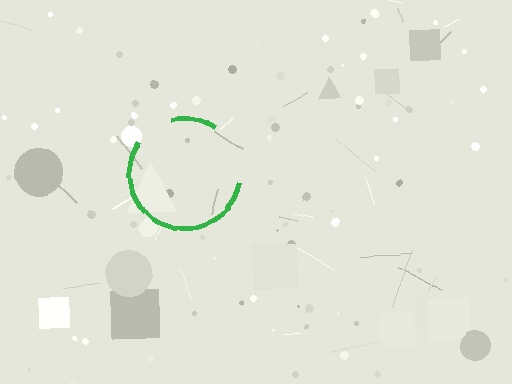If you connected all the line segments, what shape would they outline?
They would outline a circle.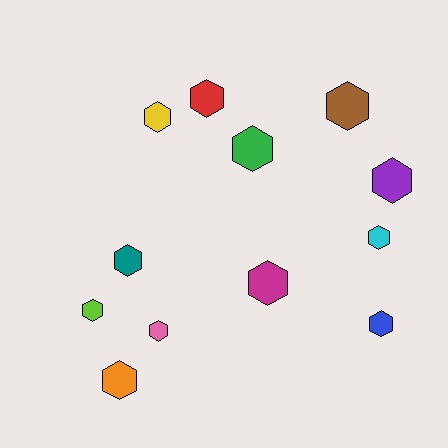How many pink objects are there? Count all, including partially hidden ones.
There is 1 pink object.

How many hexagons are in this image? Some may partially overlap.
There are 12 hexagons.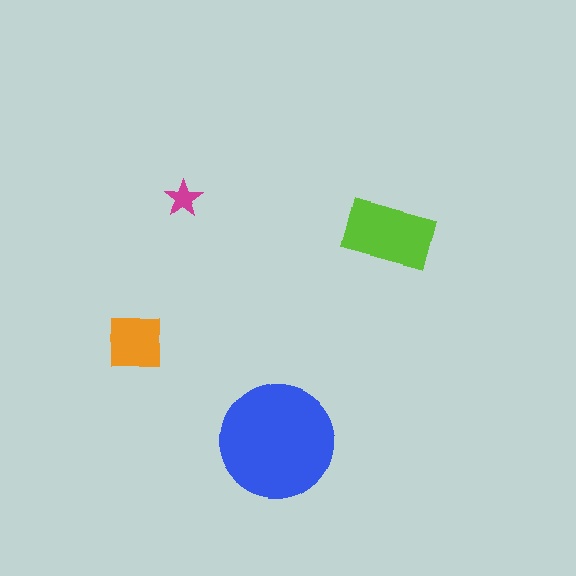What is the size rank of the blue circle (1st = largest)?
1st.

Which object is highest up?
The magenta star is topmost.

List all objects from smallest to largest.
The magenta star, the orange square, the lime rectangle, the blue circle.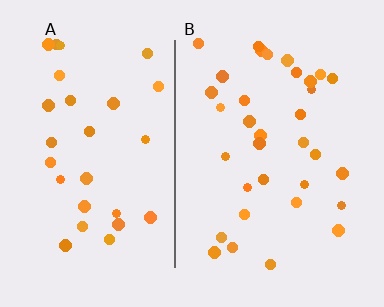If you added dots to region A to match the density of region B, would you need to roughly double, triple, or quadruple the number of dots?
Approximately double.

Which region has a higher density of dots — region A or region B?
B (the right).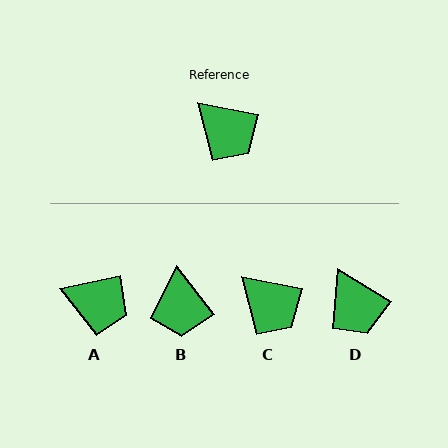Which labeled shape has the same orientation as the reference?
C.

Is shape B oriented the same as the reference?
No, it is off by about 41 degrees.